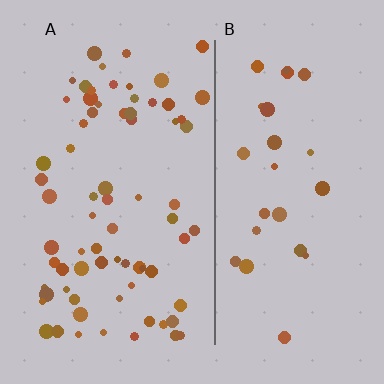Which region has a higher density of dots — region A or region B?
A (the left).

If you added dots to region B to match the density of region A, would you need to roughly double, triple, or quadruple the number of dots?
Approximately triple.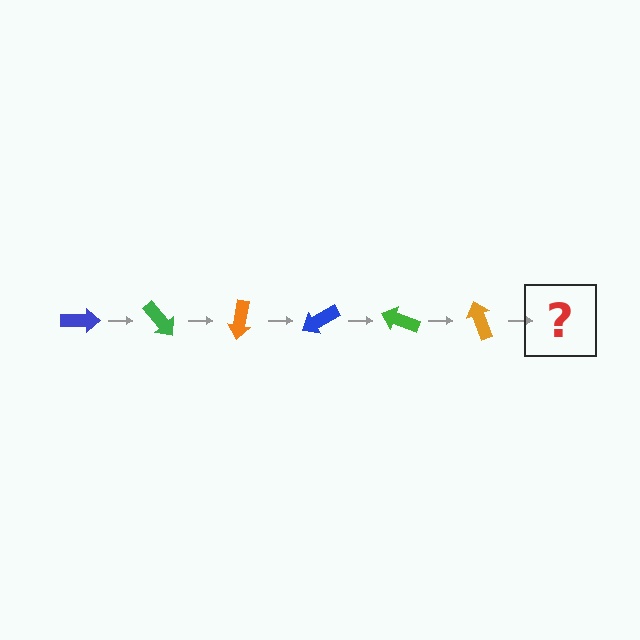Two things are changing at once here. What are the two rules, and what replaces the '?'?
The two rules are that it rotates 50 degrees each step and the color cycles through blue, green, and orange. The '?' should be a blue arrow, rotated 300 degrees from the start.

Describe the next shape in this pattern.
It should be a blue arrow, rotated 300 degrees from the start.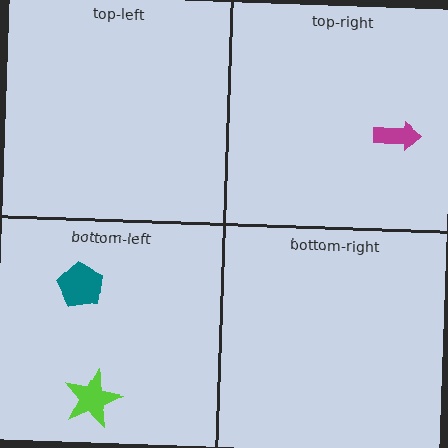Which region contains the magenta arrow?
The top-right region.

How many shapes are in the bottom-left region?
2.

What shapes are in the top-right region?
The magenta arrow.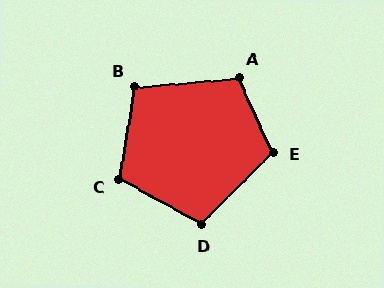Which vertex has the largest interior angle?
E, at approximately 111 degrees.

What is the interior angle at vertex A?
Approximately 109 degrees (obtuse).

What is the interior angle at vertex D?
Approximately 106 degrees (obtuse).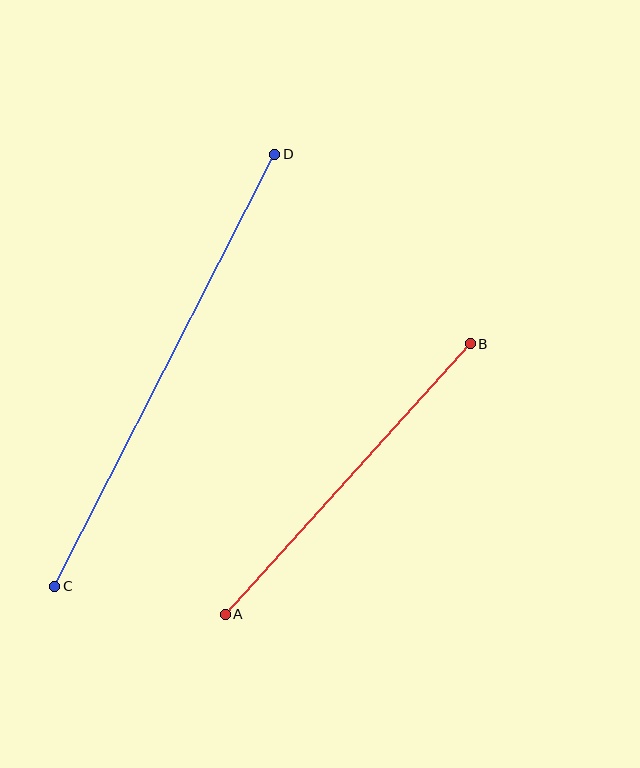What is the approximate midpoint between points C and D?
The midpoint is at approximately (165, 370) pixels.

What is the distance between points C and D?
The distance is approximately 485 pixels.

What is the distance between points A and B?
The distance is approximately 365 pixels.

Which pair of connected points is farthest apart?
Points C and D are farthest apart.